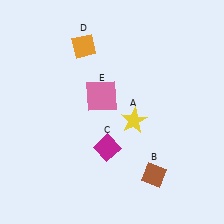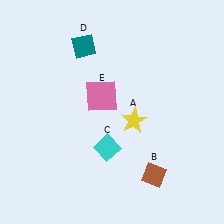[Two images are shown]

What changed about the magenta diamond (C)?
In Image 1, C is magenta. In Image 2, it changed to cyan.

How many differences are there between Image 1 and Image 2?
There are 2 differences between the two images.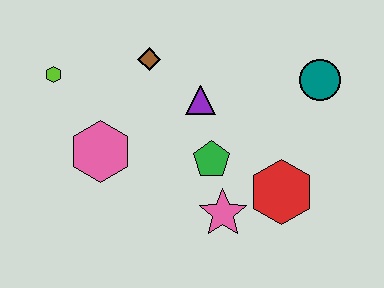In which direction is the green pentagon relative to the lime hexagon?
The green pentagon is to the right of the lime hexagon.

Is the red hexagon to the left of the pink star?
No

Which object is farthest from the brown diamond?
The red hexagon is farthest from the brown diamond.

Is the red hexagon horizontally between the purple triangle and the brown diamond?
No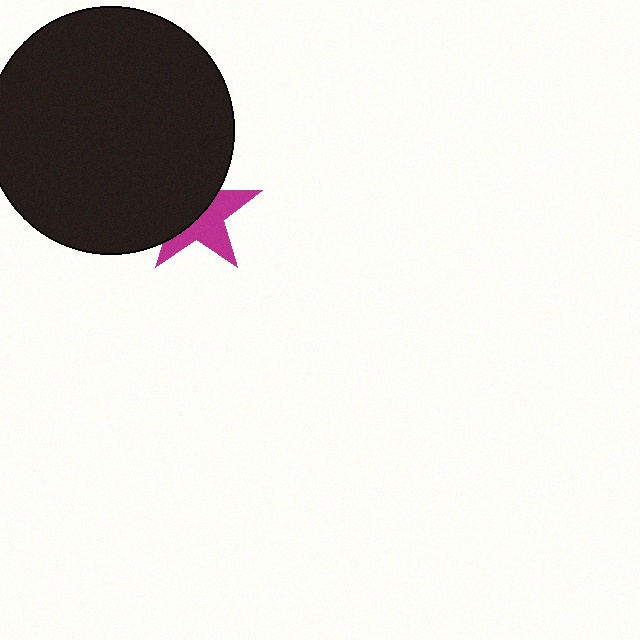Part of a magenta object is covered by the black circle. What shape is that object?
It is a star.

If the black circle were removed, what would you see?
You would see the complete magenta star.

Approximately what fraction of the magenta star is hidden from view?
Roughly 52% of the magenta star is hidden behind the black circle.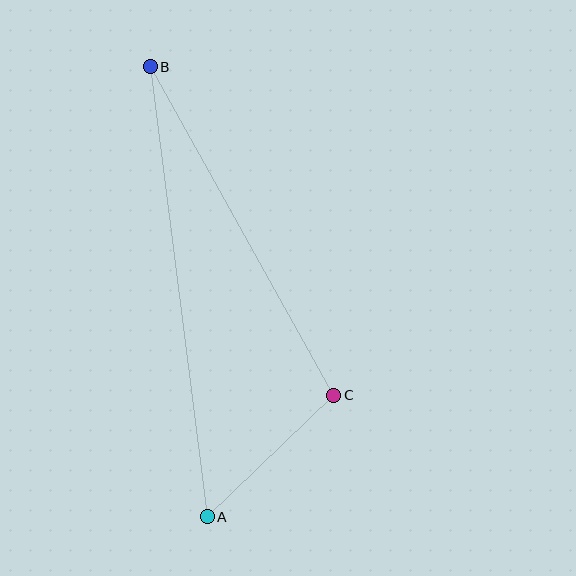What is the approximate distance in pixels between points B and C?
The distance between B and C is approximately 377 pixels.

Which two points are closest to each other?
Points A and C are closest to each other.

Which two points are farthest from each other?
Points A and B are farthest from each other.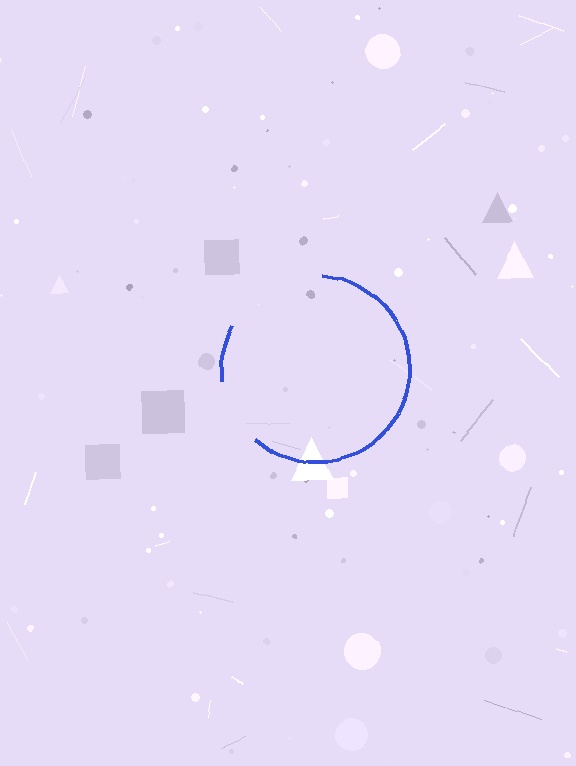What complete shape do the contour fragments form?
The contour fragments form a circle.